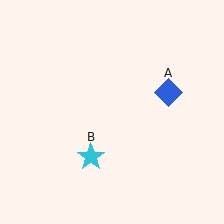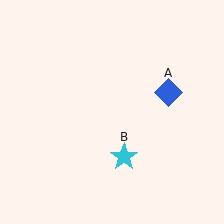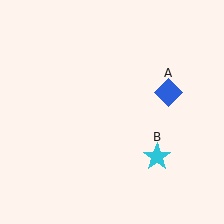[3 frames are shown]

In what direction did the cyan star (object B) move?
The cyan star (object B) moved right.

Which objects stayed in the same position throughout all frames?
Blue diamond (object A) remained stationary.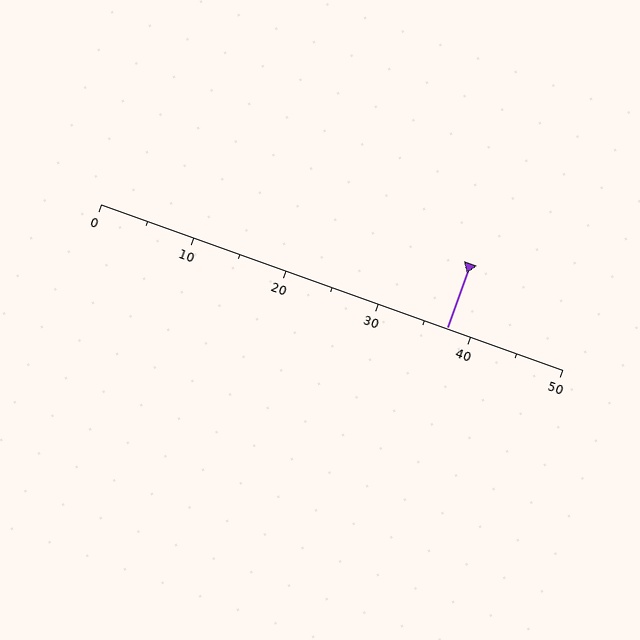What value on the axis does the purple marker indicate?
The marker indicates approximately 37.5.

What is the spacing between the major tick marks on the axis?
The major ticks are spaced 10 apart.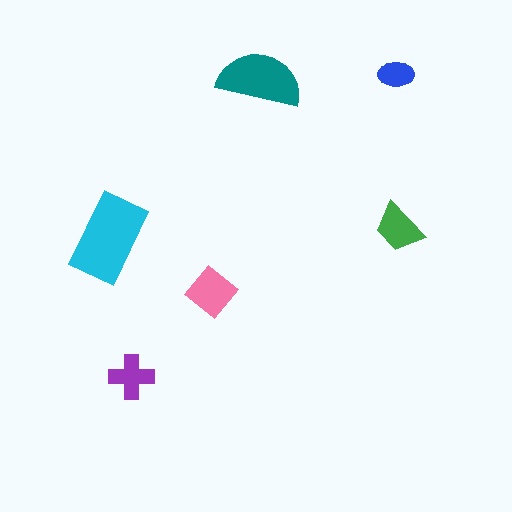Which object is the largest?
The cyan rectangle.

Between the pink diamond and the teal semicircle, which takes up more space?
The teal semicircle.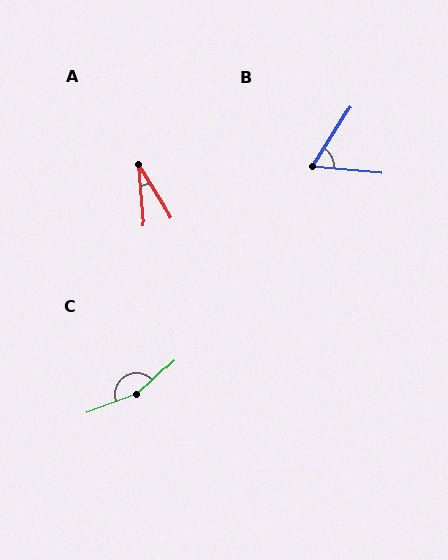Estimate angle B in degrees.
Approximately 63 degrees.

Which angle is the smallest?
A, at approximately 27 degrees.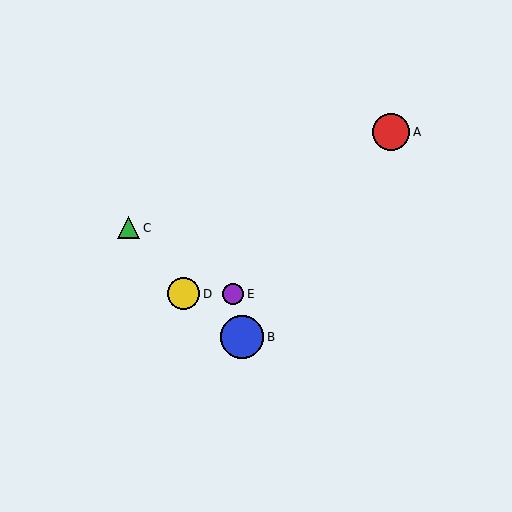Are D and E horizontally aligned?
Yes, both are at y≈294.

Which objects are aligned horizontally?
Objects D, E are aligned horizontally.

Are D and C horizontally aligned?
No, D is at y≈294 and C is at y≈228.